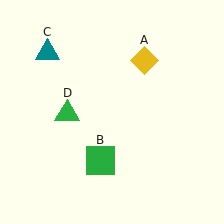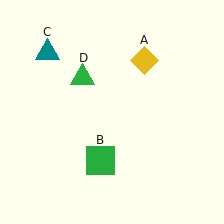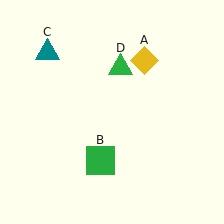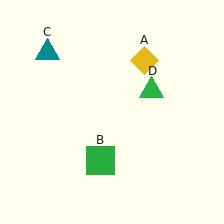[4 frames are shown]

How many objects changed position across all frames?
1 object changed position: green triangle (object D).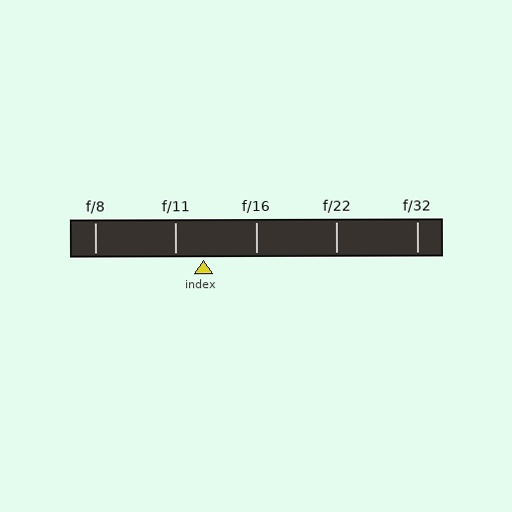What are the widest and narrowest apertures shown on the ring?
The widest aperture shown is f/8 and the narrowest is f/32.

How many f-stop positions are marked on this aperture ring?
There are 5 f-stop positions marked.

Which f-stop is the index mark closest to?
The index mark is closest to f/11.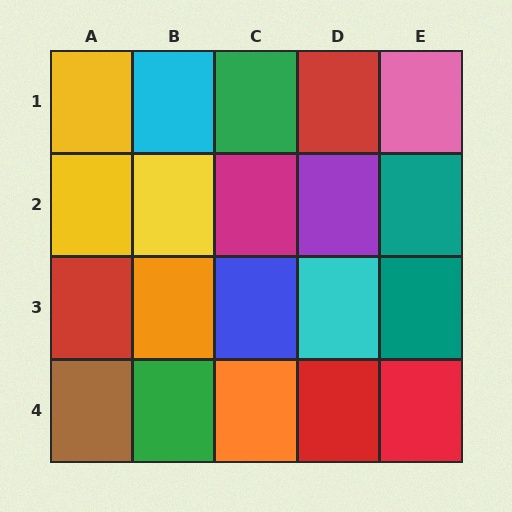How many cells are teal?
2 cells are teal.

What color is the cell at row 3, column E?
Teal.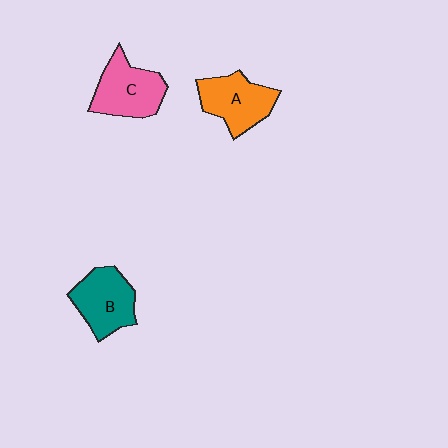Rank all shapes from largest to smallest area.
From largest to smallest: C (pink), B (teal), A (orange).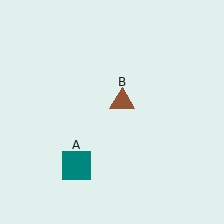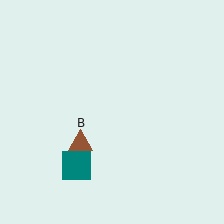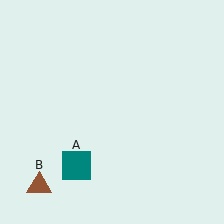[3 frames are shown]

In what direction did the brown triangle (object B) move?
The brown triangle (object B) moved down and to the left.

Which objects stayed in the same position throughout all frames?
Teal square (object A) remained stationary.